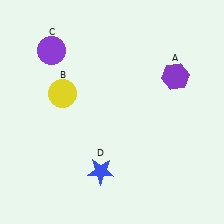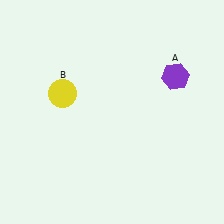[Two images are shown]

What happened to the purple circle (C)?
The purple circle (C) was removed in Image 2. It was in the top-left area of Image 1.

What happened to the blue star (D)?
The blue star (D) was removed in Image 2. It was in the bottom-left area of Image 1.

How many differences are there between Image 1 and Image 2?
There are 2 differences between the two images.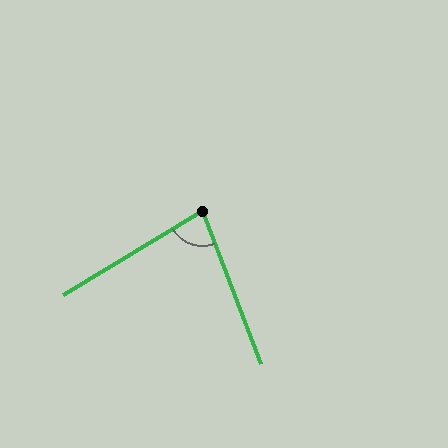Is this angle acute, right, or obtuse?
It is acute.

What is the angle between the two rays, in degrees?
Approximately 80 degrees.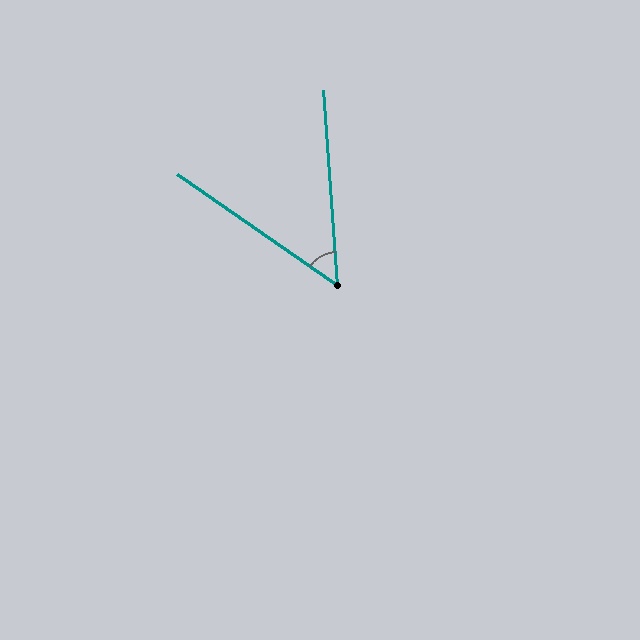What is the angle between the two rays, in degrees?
Approximately 51 degrees.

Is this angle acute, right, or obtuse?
It is acute.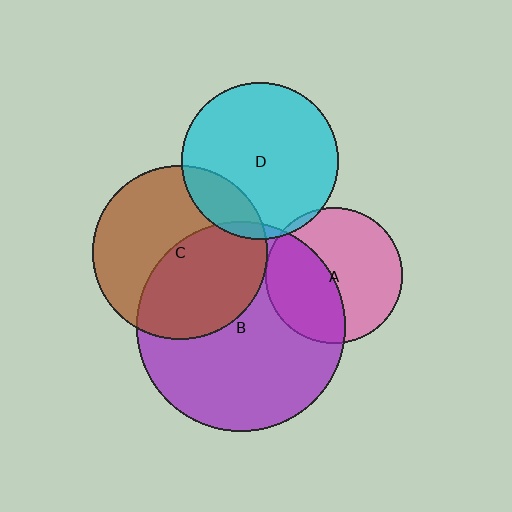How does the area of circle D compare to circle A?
Approximately 1.3 times.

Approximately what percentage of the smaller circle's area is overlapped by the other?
Approximately 5%.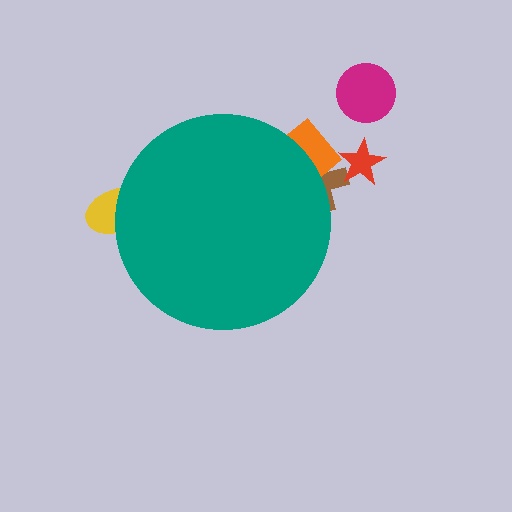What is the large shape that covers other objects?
A teal circle.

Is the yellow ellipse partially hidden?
Yes, the yellow ellipse is partially hidden behind the teal circle.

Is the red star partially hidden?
No, the red star is fully visible.